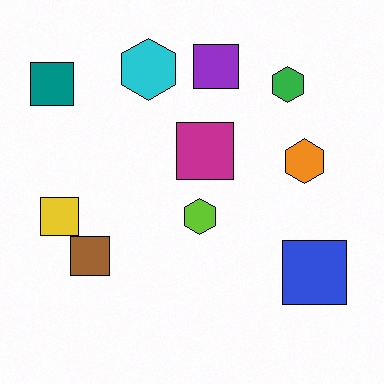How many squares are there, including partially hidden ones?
There are 6 squares.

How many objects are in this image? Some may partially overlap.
There are 10 objects.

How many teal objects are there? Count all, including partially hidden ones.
There is 1 teal object.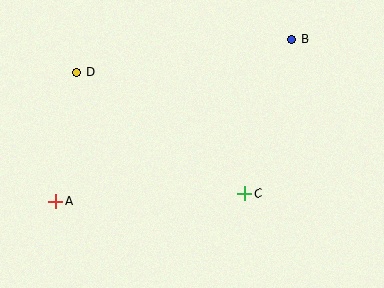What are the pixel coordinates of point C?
Point C is at (245, 194).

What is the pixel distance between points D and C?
The distance between D and C is 207 pixels.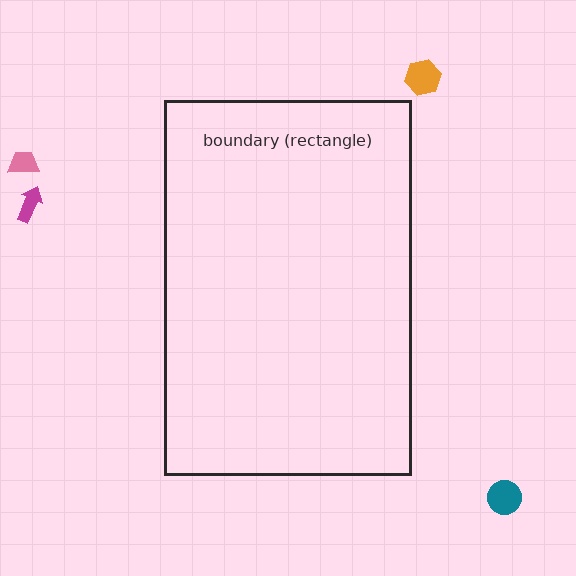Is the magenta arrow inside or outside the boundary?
Outside.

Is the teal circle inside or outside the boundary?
Outside.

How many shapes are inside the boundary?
0 inside, 4 outside.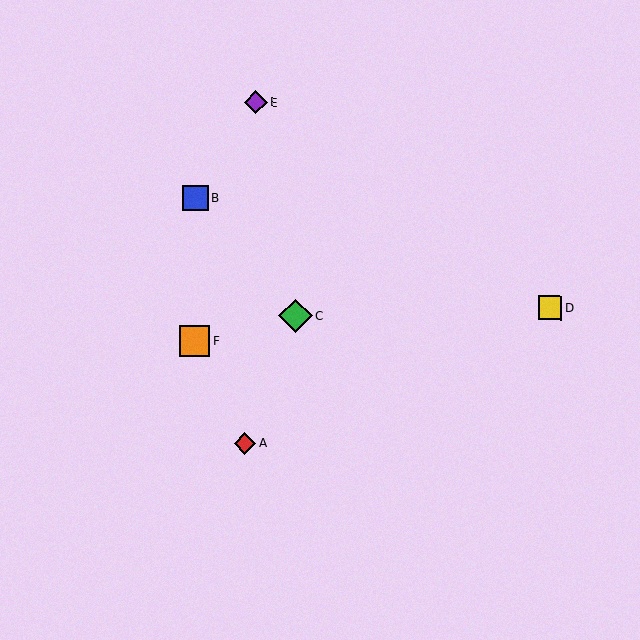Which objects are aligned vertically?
Objects B, F are aligned vertically.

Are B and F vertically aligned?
Yes, both are at x≈196.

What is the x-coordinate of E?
Object E is at x≈256.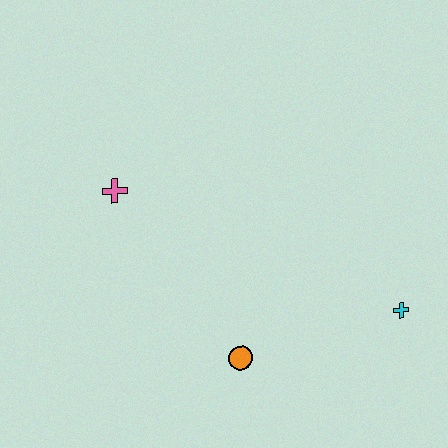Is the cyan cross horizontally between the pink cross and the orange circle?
No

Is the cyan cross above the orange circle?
Yes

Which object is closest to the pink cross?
The orange circle is closest to the pink cross.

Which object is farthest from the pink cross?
The cyan cross is farthest from the pink cross.